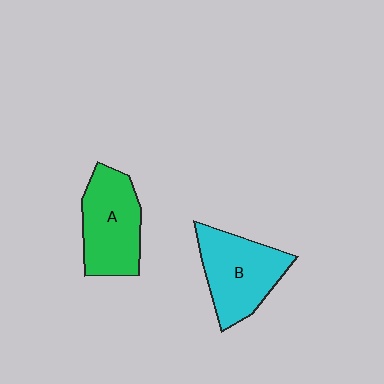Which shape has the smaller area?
Shape A (green).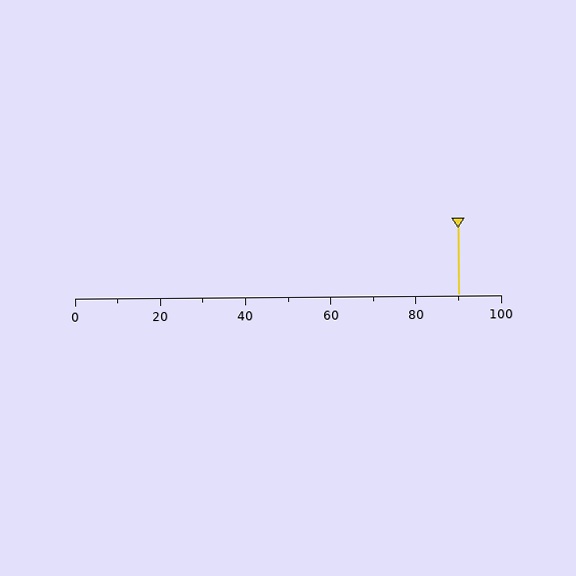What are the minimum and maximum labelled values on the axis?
The axis runs from 0 to 100.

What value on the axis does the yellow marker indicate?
The marker indicates approximately 90.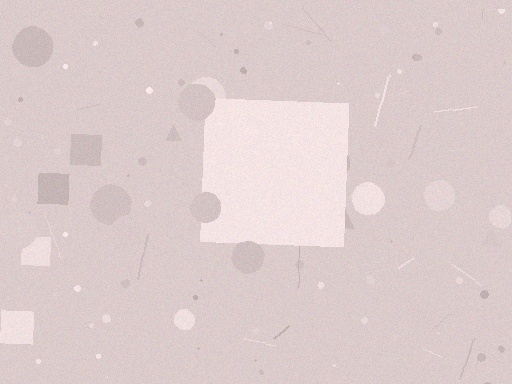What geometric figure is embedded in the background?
A square is embedded in the background.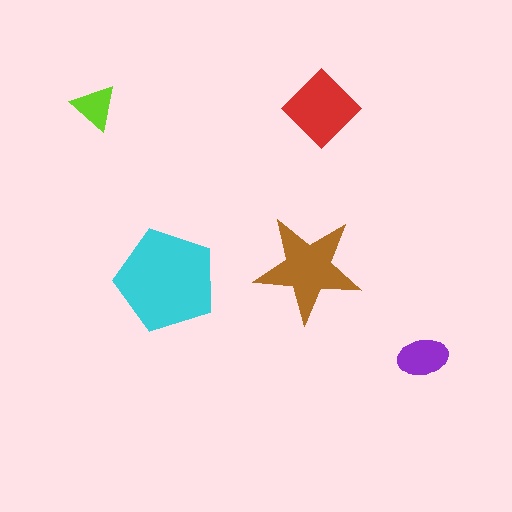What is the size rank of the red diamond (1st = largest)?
3rd.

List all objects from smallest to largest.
The lime triangle, the purple ellipse, the red diamond, the brown star, the cyan pentagon.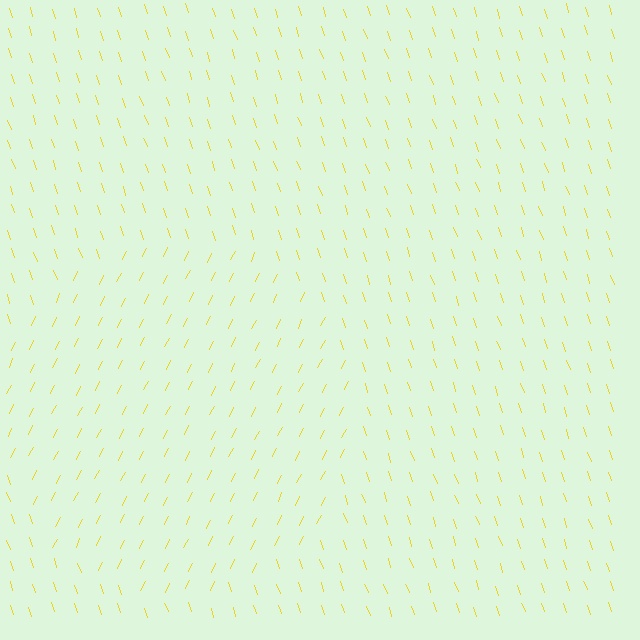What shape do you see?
I see a circle.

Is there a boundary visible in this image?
Yes, there is a texture boundary formed by a change in line orientation.